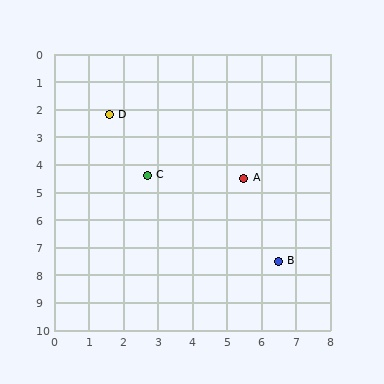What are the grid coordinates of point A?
Point A is at approximately (5.5, 4.5).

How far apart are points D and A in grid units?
Points D and A are about 4.5 grid units apart.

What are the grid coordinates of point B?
Point B is at approximately (6.5, 7.5).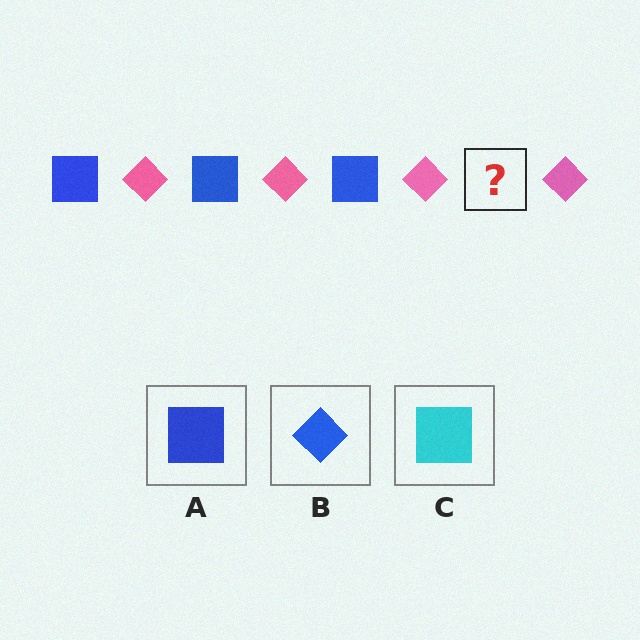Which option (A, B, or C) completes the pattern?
A.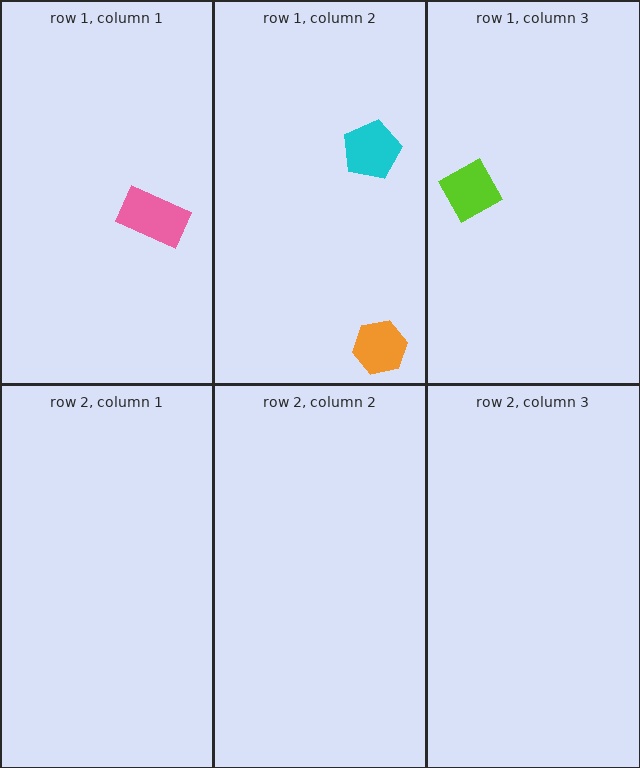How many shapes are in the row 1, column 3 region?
1.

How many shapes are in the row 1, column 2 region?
2.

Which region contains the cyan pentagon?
The row 1, column 2 region.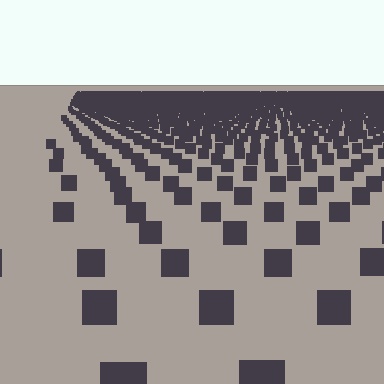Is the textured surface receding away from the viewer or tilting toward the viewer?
The surface is receding away from the viewer. Texture elements get smaller and denser toward the top.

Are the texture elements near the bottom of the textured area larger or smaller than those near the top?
Larger. Near the bottom, elements are closer to the viewer and appear at a bigger on-screen size.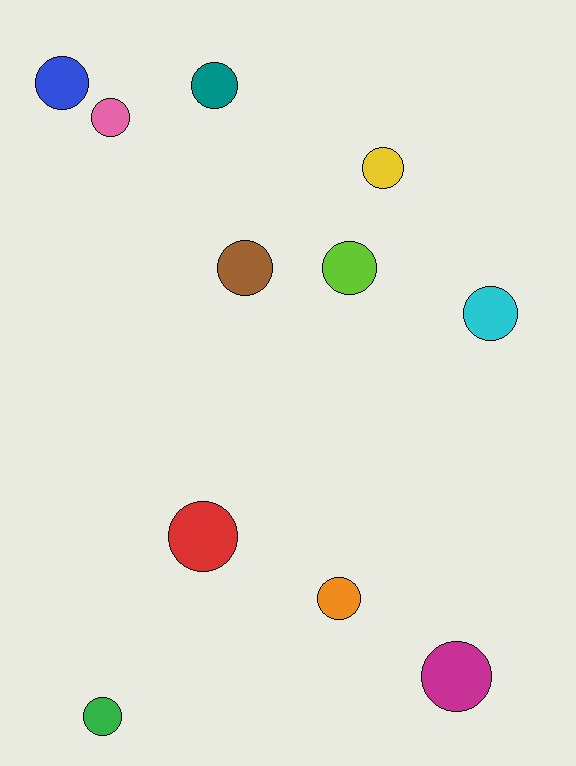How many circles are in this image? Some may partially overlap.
There are 11 circles.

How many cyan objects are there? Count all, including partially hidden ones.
There is 1 cyan object.